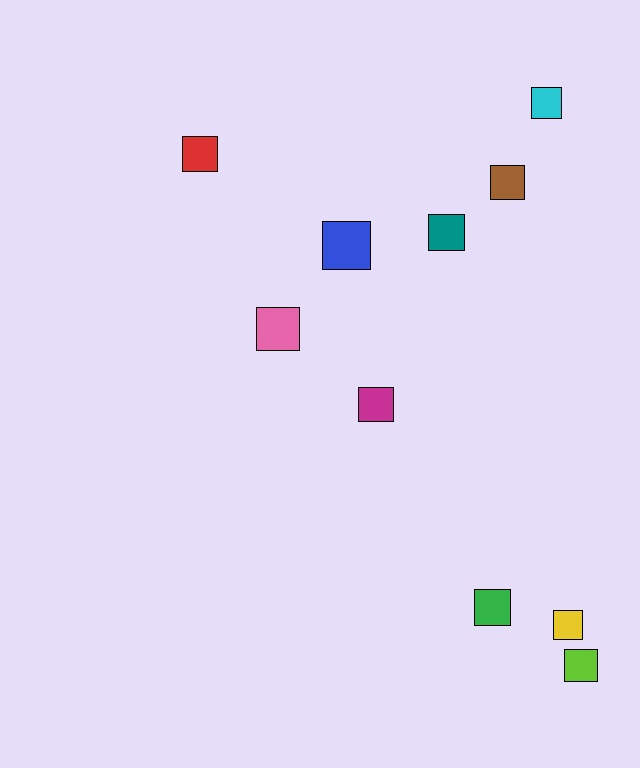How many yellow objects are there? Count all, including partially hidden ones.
There is 1 yellow object.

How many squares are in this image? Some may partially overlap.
There are 10 squares.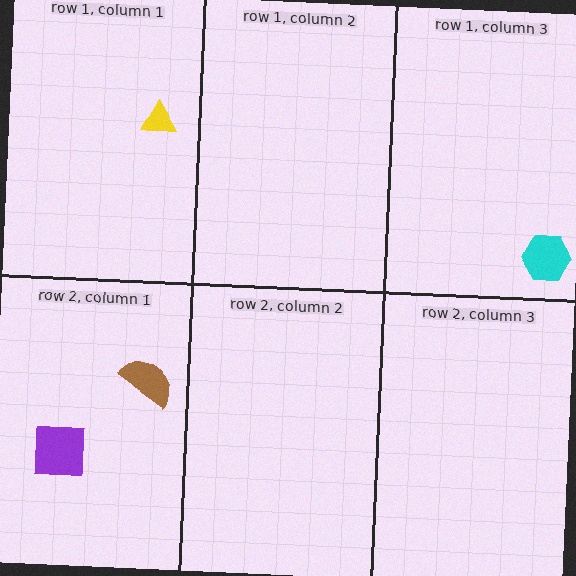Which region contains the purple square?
The row 2, column 1 region.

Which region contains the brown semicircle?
The row 2, column 1 region.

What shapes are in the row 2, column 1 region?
The purple square, the brown semicircle.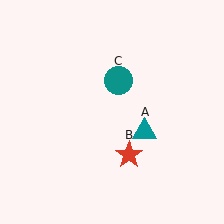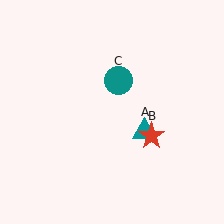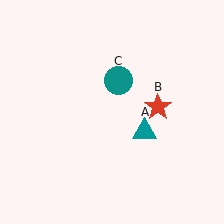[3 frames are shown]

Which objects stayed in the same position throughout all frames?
Teal triangle (object A) and teal circle (object C) remained stationary.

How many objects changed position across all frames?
1 object changed position: red star (object B).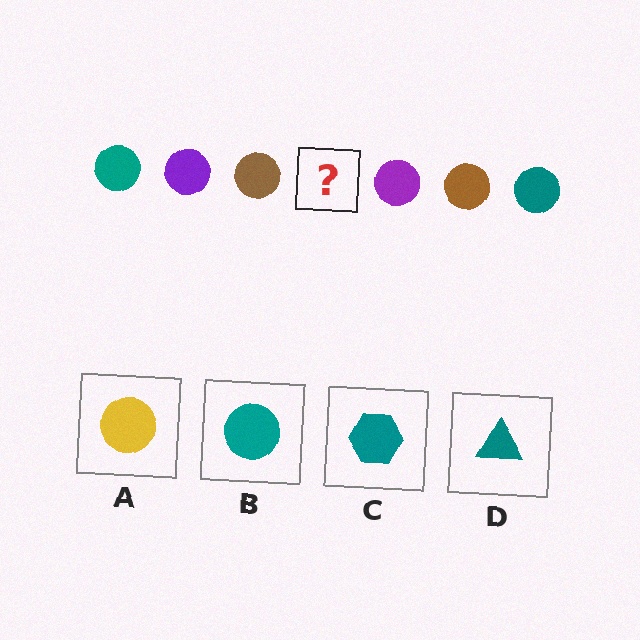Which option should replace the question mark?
Option B.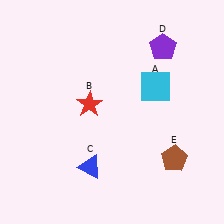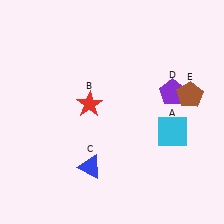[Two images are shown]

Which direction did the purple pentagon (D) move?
The purple pentagon (D) moved down.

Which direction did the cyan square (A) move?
The cyan square (A) moved down.